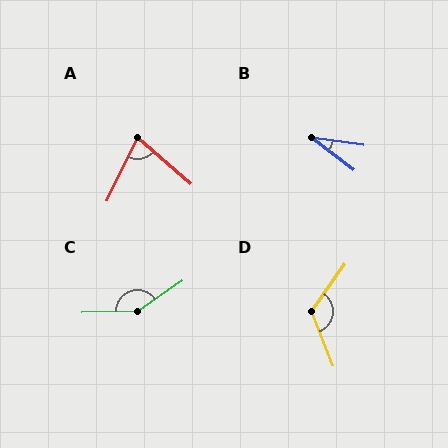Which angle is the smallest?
B, at approximately 30 degrees.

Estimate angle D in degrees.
Approximately 123 degrees.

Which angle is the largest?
C, at approximately 147 degrees.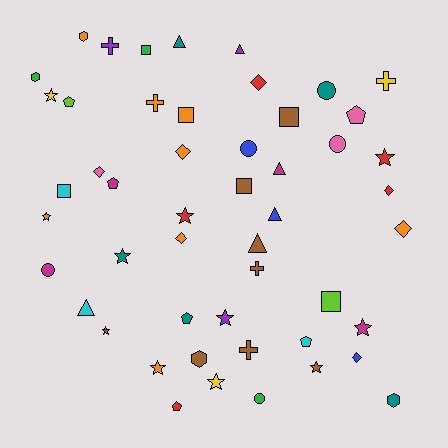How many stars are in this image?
There are 11 stars.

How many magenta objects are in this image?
There are 4 magenta objects.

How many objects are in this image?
There are 50 objects.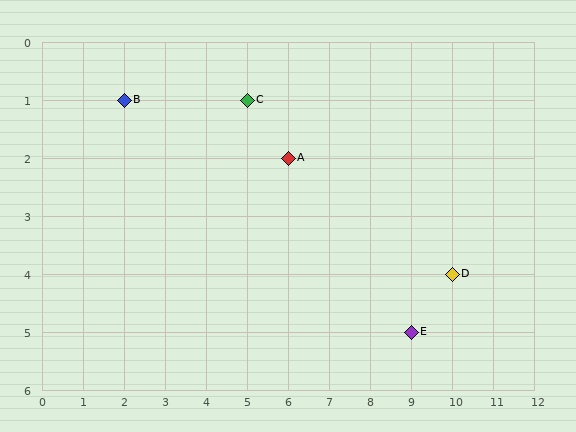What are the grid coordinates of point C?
Point C is at grid coordinates (5, 1).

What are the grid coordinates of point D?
Point D is at grid coordinates (10, 4).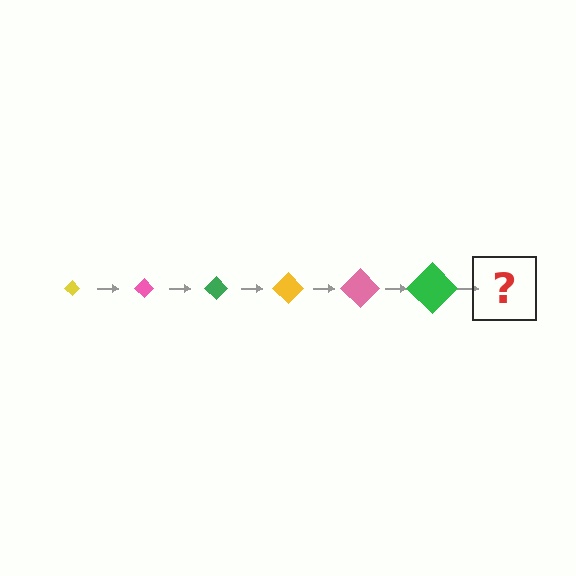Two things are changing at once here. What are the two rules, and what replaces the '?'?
The two rules are that the diamond grows larger each step and the color cycles through yellow, pink, and green. The '?' should be a yellow diamond, larger than the previous one.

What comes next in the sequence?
The next element should be a yellow diamond, larger than the previous one.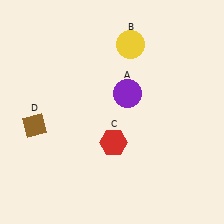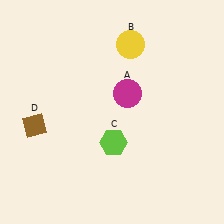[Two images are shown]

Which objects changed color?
A changed from purple to magenta. C changed from red to lime.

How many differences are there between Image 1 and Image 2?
There are 2 differences between the two images.